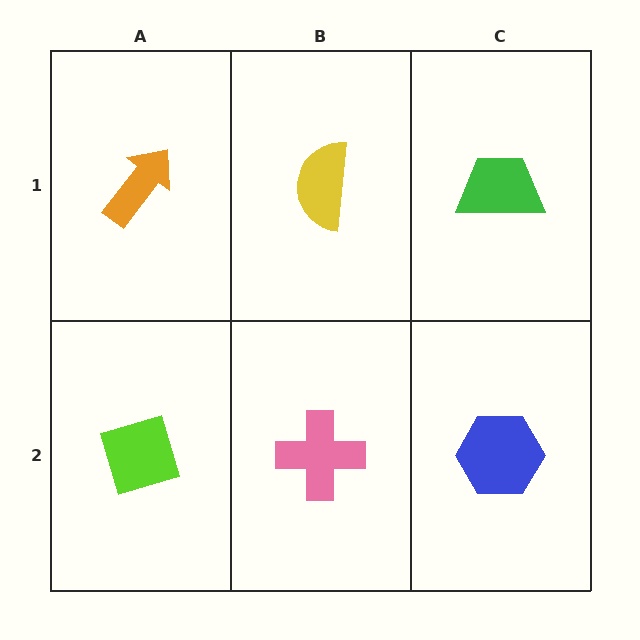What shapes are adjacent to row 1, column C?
A blue hexagon (row 2, column C), a yellow semicircle (row 1, column B).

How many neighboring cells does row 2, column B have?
3.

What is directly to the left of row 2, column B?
A lime diamond.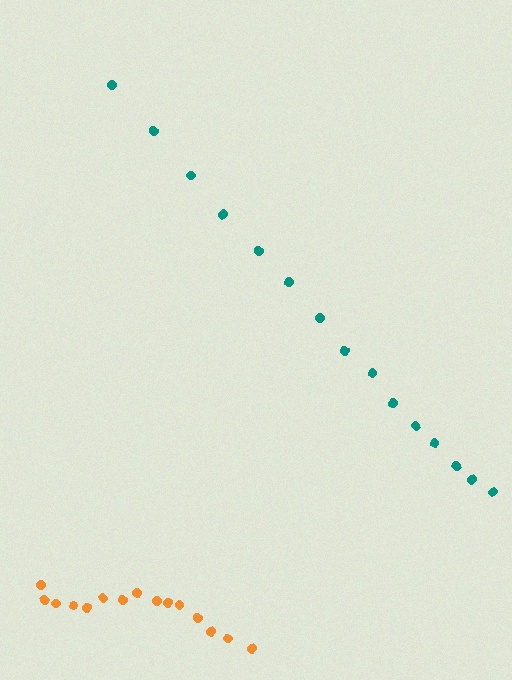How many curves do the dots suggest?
There are 2 distinct paths.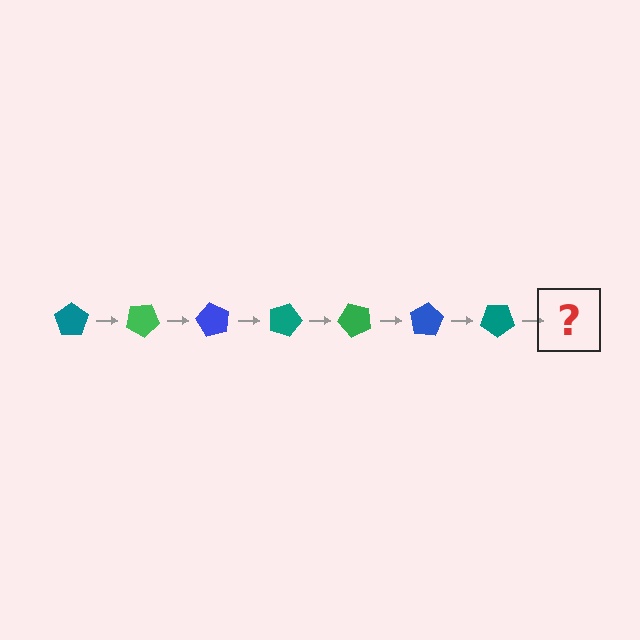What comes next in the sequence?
The next element should be a green pentagon, rotated 210 degrees from the start.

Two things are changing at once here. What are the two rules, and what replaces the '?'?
The two rules are that it rotates 30 degrees each step and the color cycles through teal, green, and blue. The '?' should be a green pentagon, rotated 210 degrees from the start.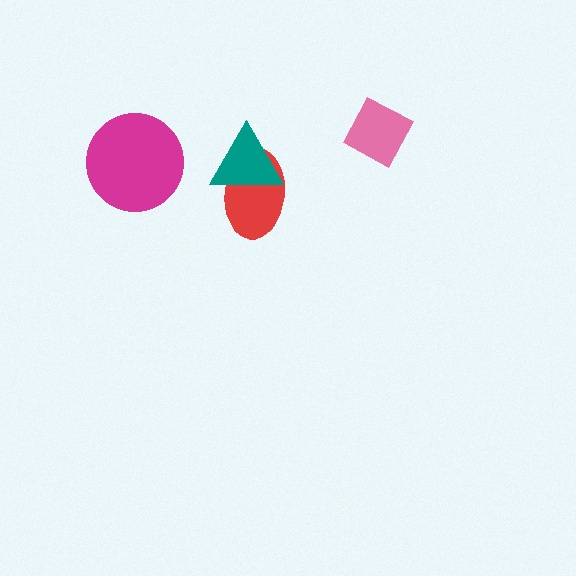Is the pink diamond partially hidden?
No, no other shape covers it.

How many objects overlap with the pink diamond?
0 objects overlap with the pink diamond.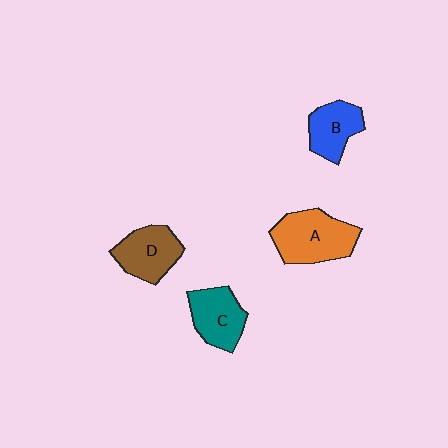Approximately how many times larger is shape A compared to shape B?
Approximately 1.5 times.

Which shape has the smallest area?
Shape B (blue).